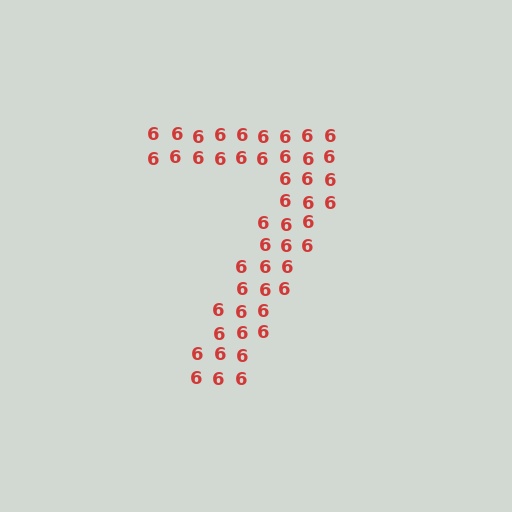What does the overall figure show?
The overall figure shows the digit 7.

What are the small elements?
The small elements are digit 6's.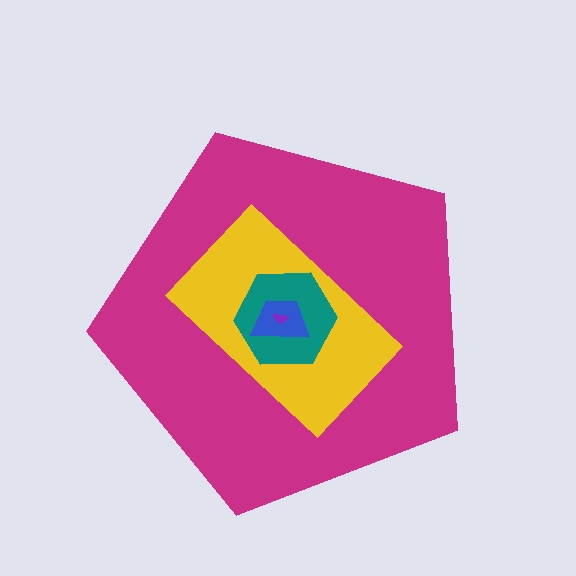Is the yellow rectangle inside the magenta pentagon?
Yes.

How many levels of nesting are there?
5.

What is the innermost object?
The purple semicircle.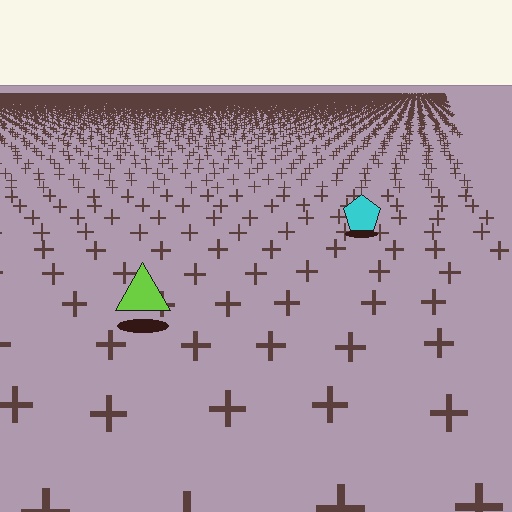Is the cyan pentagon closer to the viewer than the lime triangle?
No. The lime triangle is closer — you can tell from the texture gradient: the ground texture is coarser near it.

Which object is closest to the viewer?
The lime triangle is closest. The texture marks near it are larger and more spread out.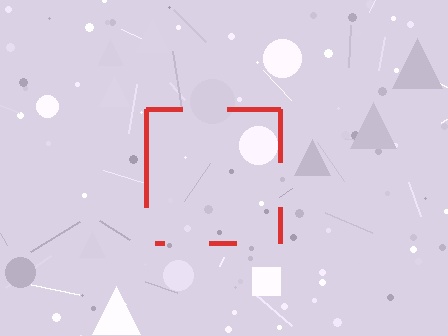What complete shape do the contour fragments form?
The contour fragments form a square.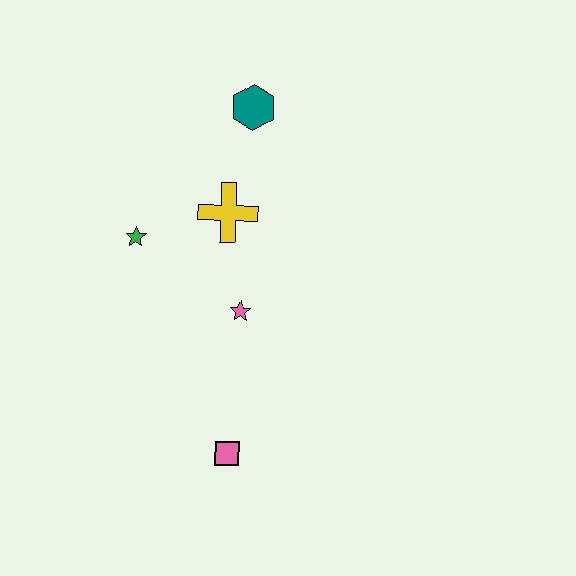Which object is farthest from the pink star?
The teal hexagon is farthest from the pink star.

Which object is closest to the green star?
The yellow cross is closest to the green star.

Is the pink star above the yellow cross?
No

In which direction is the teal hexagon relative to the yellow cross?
The teal hexagon is above the yellow cross.